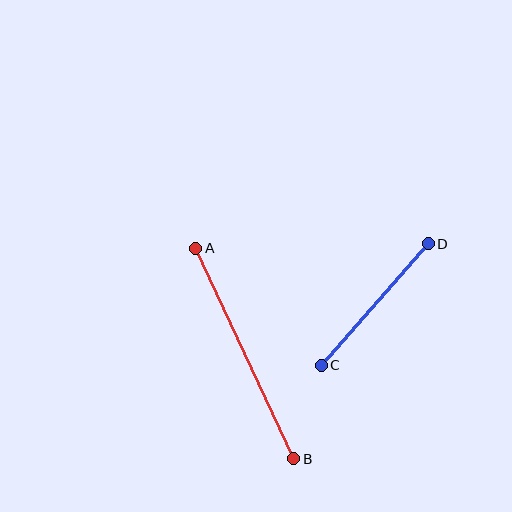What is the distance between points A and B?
The distance is approximately 232 pixels.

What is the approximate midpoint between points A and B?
The midpoint is at approximately (245, 353) pixels.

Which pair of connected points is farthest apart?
Points A and B are farthest apart.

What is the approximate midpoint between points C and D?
The midpoint is at approximately (375, 304) pixels.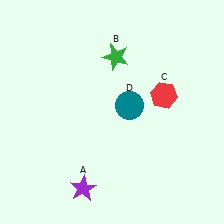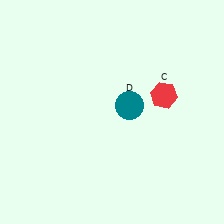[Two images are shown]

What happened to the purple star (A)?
The purple star (A) was removed in Image 2. It was in the bottom-left area of Image 1.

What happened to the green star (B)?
The green star (B) was removed in Image 2. It was in the top-right area of Image 1.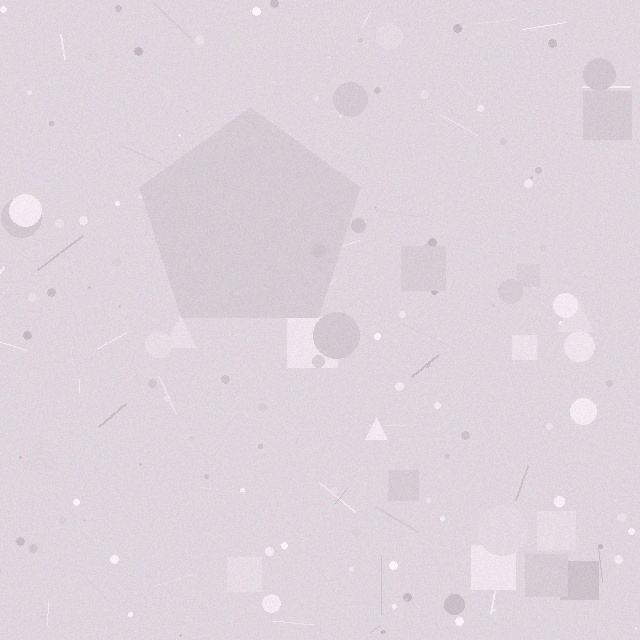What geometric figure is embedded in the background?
A pentagon is embedded in the background.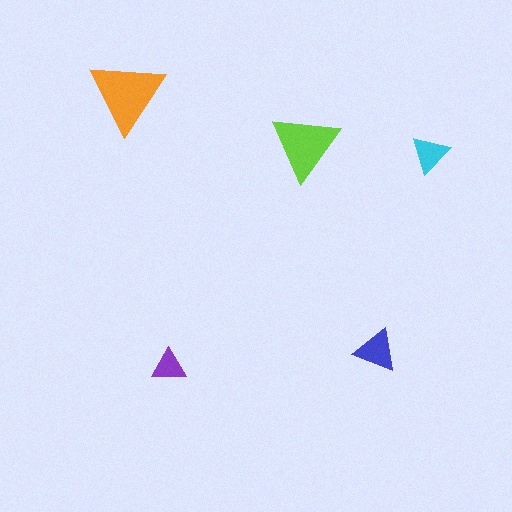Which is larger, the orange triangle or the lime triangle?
The orange one.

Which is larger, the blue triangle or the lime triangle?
The lime one.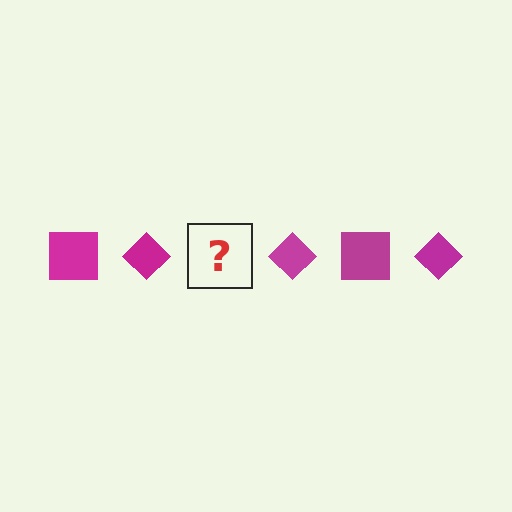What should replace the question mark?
The question mark should be replaced with a magenta square.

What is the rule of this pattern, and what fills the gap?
The rule is that the pattern cycles through square, diamond shapes in magenta. The gap should be filled with a magenta square.